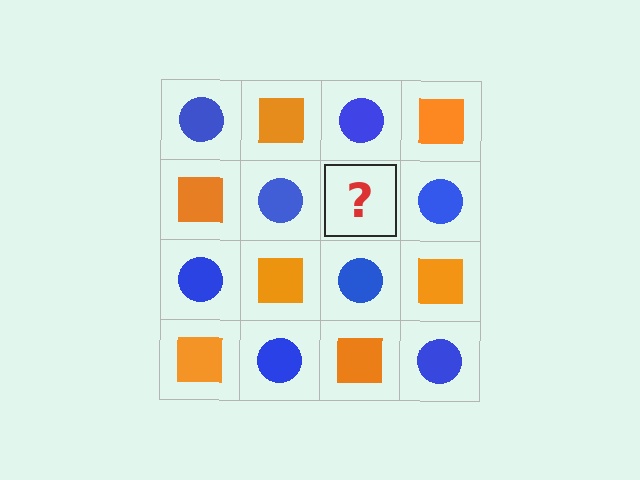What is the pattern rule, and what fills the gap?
The rule is that it alternates blue circle and orange square in a checkerboard pattern. The gap should be filled with an orange square.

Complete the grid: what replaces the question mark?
The question mark should be replaced with an orange square.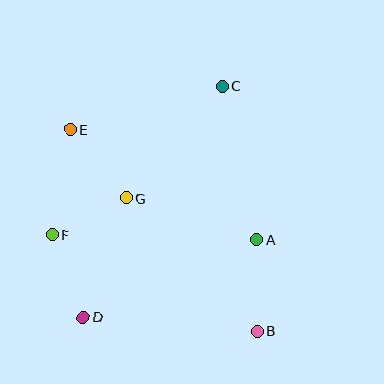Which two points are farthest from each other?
Points B and E are farthest from each other.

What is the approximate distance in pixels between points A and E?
The distance between A and E is approximately 217 pixels.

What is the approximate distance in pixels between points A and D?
The distance between A and D is approximately 190 pixels.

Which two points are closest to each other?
Points F and G are closest to each other.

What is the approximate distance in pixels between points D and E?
The distance between D and E is approximately 189 pixels.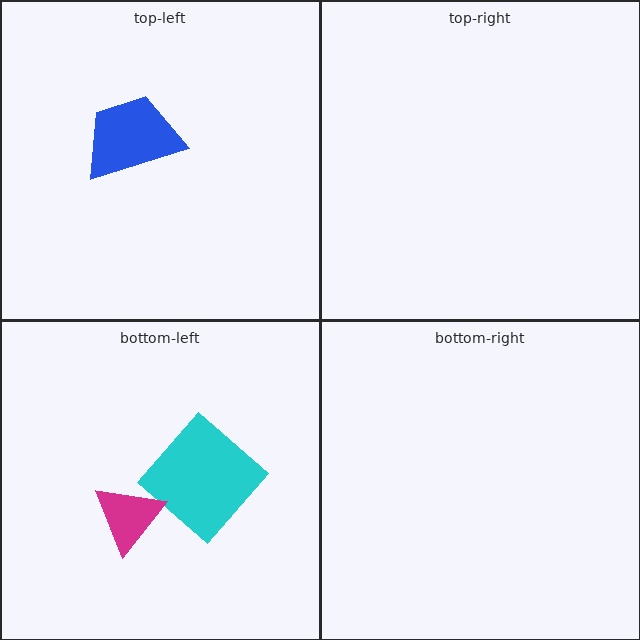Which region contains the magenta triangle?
The bottom-left region.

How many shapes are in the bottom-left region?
2.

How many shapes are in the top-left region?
1.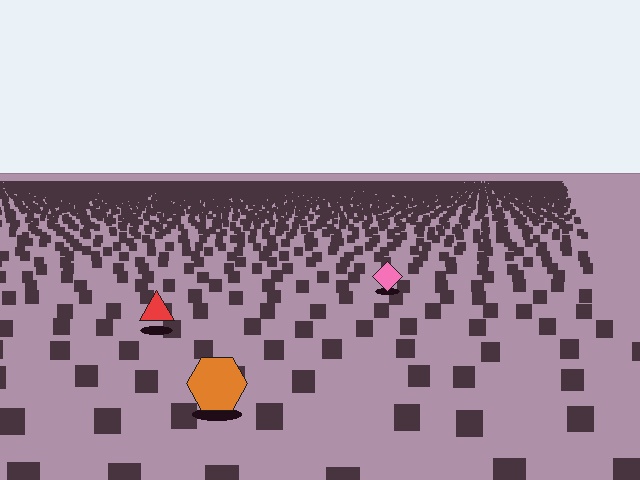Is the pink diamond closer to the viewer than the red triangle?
No. The red triangle is closer — you can tell from the texture gradient: the ground texture is coarser near it.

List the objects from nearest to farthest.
From nearest to farthest: the orange hexagon, the red triangle, the pink diamond.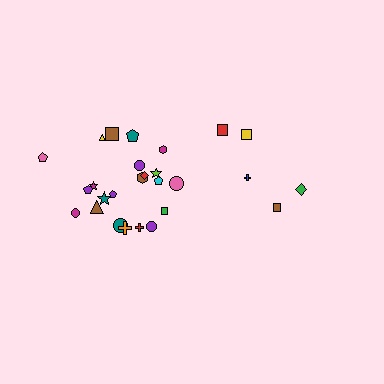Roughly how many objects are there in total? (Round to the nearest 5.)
Roughly 25 objects in total.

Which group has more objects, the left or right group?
The left group.